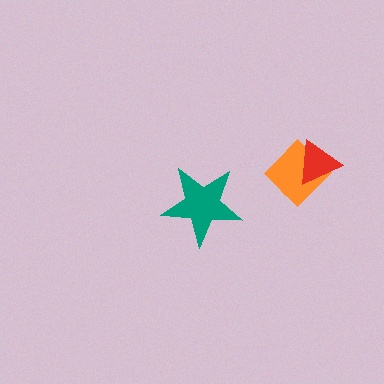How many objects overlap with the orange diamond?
1 object overlaps with the orange diamond.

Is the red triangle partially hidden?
No, no other shape covers it.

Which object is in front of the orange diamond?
The red triangle is in front of the orange diamond.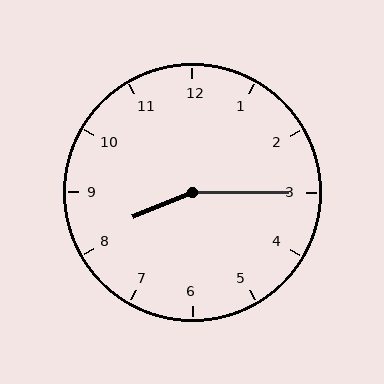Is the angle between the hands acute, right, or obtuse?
It is obtuse.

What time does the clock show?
8:15.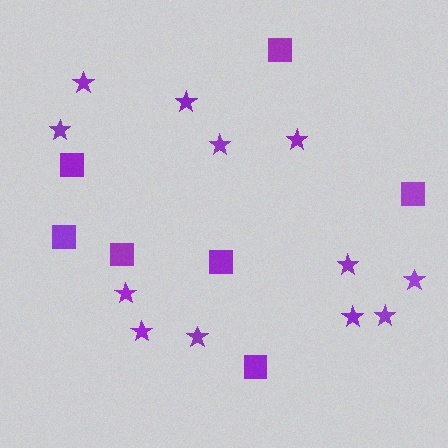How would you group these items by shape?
There are 2 groups: one group of stars (12) and one group of squares (7).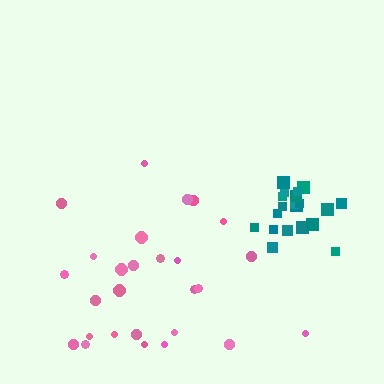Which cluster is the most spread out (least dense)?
Pink.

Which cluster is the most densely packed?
Teal.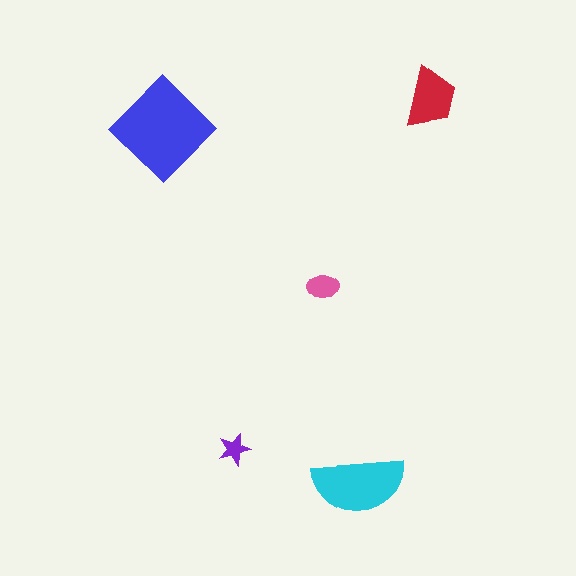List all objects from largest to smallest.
The blue diamond, the cyan semicircle, the red trapezoid, the pink ellipse, the purple star.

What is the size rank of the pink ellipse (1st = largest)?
4th.